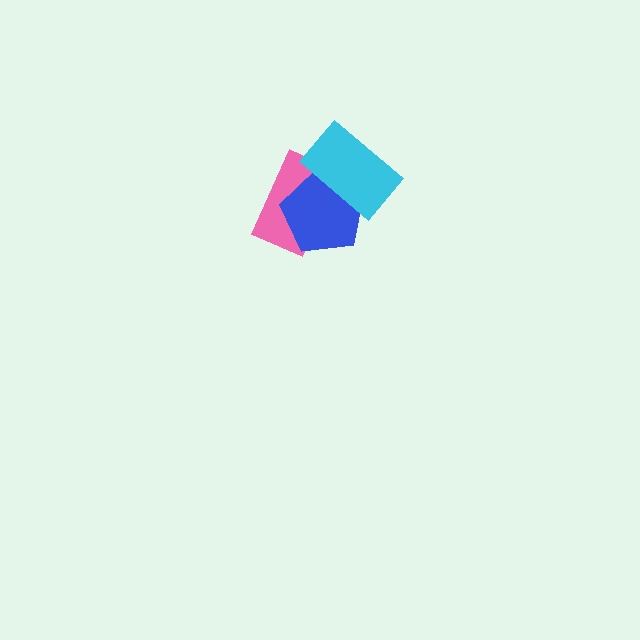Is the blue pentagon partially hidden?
Yes, it is partially covered by another shape.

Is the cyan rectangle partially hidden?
No, no other shape covers it.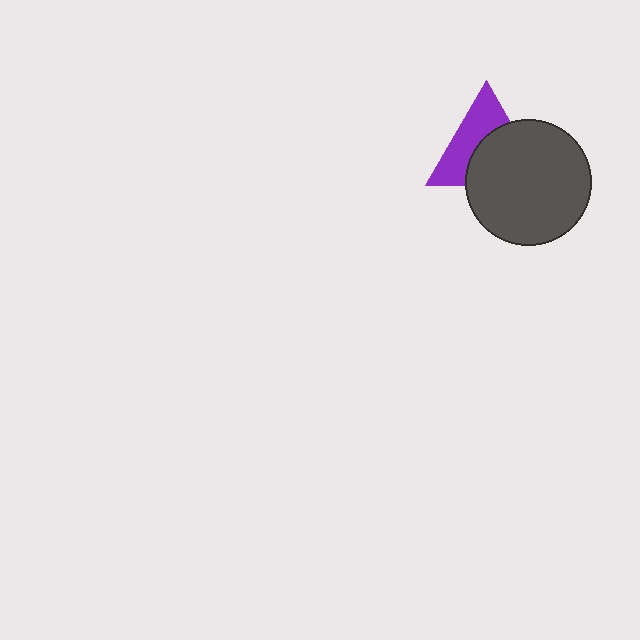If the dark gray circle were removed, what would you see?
You would see the complete purple triangle.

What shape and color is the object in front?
The object in front is a dark gray circle.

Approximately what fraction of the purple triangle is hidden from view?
Roughly 51% of the purple triangle is hidden behind the dark gray circle.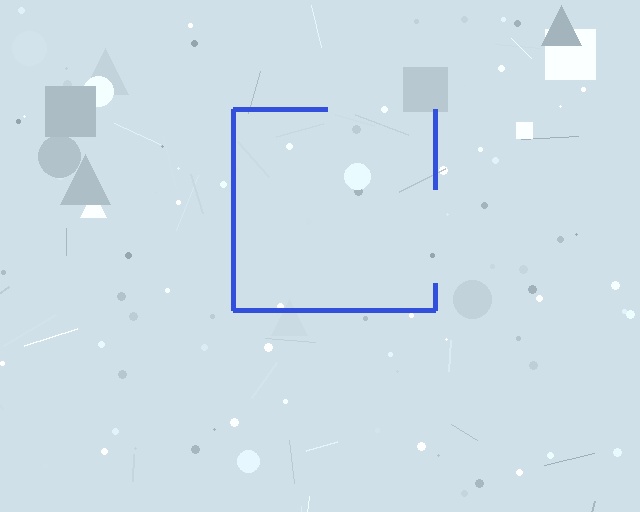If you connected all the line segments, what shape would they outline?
They would outline a square.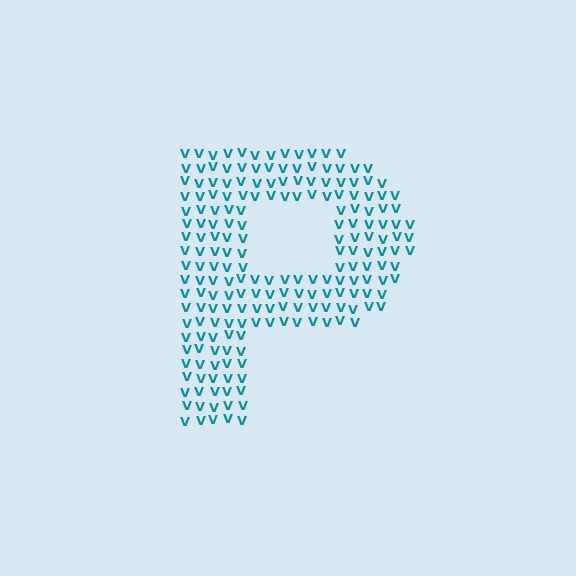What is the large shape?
The large shape is the letter P.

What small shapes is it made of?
It is made of small letter V's.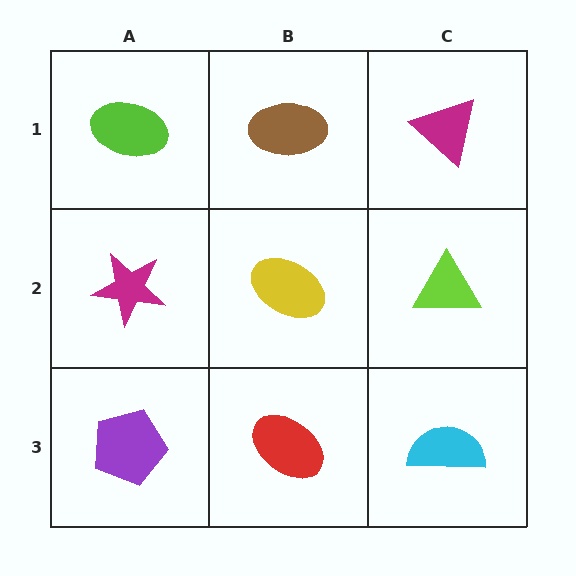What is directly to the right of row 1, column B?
A magenta triangle.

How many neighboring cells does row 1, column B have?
3.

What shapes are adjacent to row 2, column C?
A magenta triangle (row 1, column C), a cyan semicircle (row 3, column C), a yellow ellipse (row 2, column B).